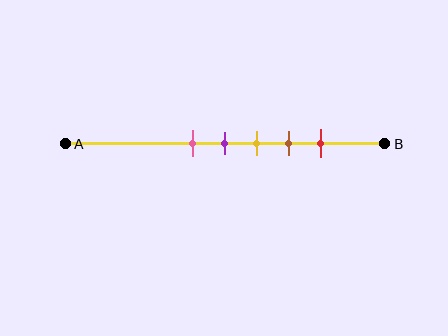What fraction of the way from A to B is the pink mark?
The pink mark is approximately 40% (0.4) of the way from A to B.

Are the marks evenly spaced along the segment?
Yes, the marks are approximately evenly spaced.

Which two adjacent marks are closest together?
The pink and purple marks are the closest adjacent pair.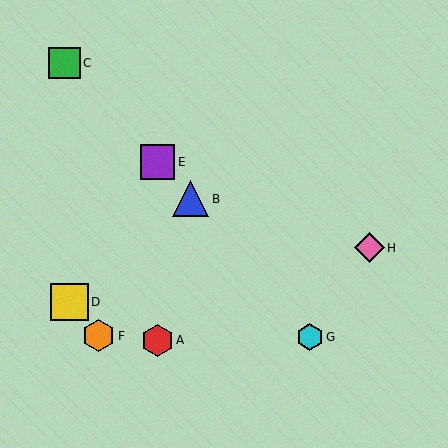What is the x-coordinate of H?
Object H is at x≈369.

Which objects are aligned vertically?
Objects A, E are aligned vertically.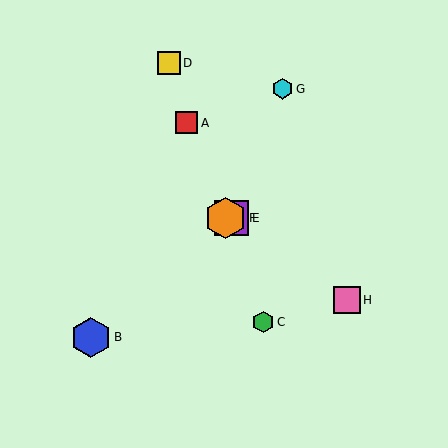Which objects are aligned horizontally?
Objects E, F are aligned horizontally.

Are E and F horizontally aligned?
Yes, both are at y≈218.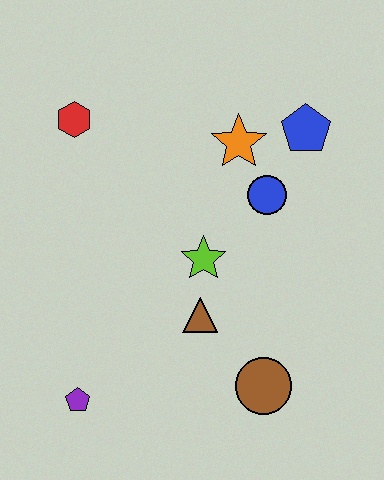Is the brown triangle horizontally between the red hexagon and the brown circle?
Yes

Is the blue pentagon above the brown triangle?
Yes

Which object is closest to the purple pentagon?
The brown triangle is closest to the purple pentagon.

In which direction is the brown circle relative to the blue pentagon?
The brown circle is below the blue pentagon.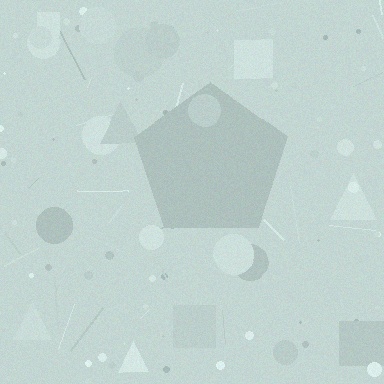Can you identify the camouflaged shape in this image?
The camouflaged shape is a pentagon.